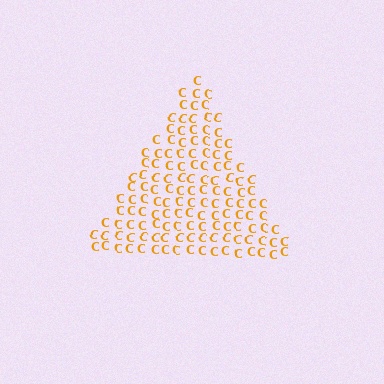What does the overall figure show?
The overall figure shows a triangle.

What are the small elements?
The small elements are letter C's.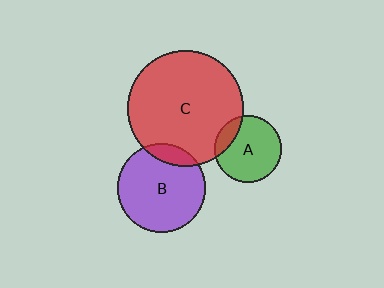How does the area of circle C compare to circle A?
Approximately 3.0 times.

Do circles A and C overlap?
Yes.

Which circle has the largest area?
Circle C (red).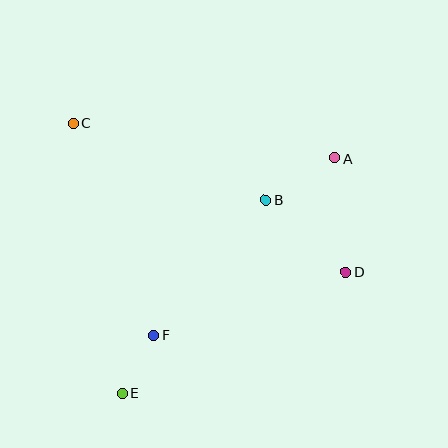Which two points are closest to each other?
Points E and F are closest to each other.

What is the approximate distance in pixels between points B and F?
The distance between B and F is approximately 176 pixels.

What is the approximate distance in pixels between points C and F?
The distance between C and F is approximately 226 pixels.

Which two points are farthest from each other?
Points A and E are farthest from each other.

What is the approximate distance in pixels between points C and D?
The distance between C and D is approximately 310 pixels.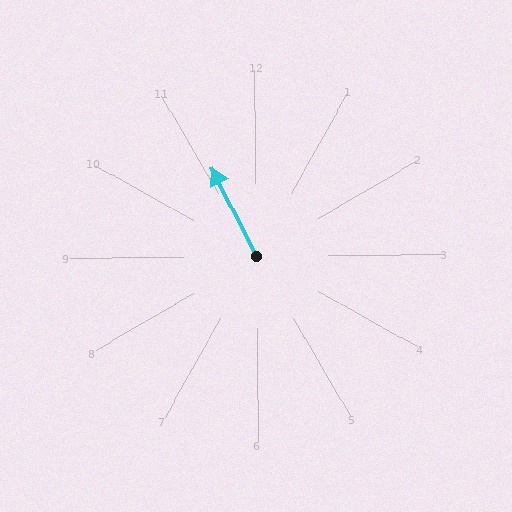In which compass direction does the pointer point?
Northwest.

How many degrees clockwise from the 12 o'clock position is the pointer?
Approximately 334 degrees.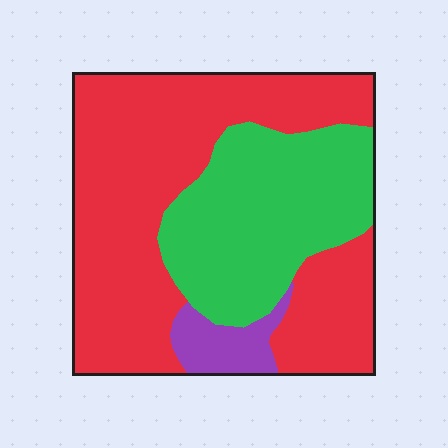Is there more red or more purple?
Red.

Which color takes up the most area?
Red, at roughly 60%.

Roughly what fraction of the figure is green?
Green takes up about one third (1/3) of the figure.